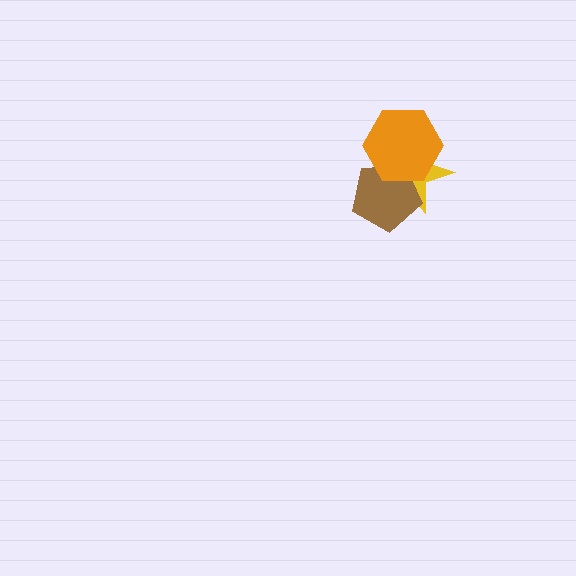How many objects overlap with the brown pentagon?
2 objects overlap with the brown pentagon.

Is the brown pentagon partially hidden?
Yes, it is partially covered by another shape.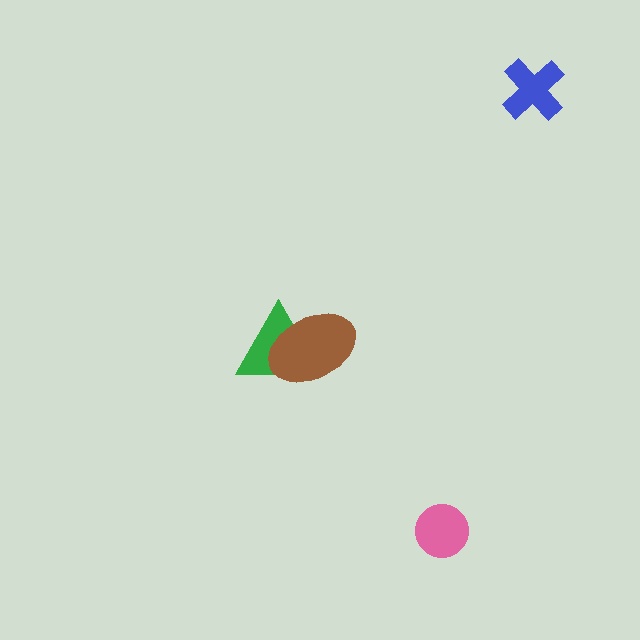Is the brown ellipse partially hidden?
No, no other shape covers it.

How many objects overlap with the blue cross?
0 objects overlap with the blue cross.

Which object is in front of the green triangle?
The brown ellipse is in front of the green triangle.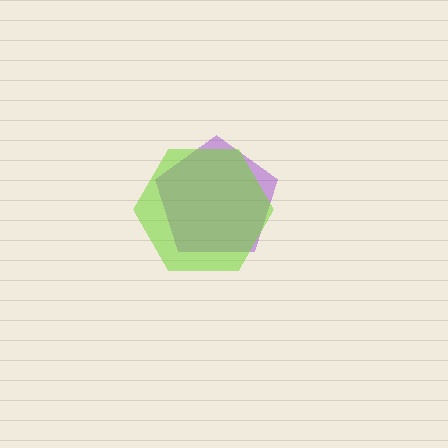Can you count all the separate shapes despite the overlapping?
Yes, there are 2 separate shapes.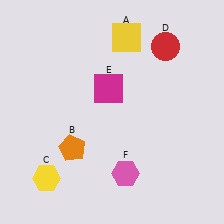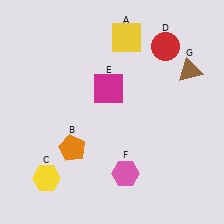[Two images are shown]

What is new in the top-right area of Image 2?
A brown triangle (G) was added in the top-right area of Image 2.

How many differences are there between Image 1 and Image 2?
There is 1 difference between the two images.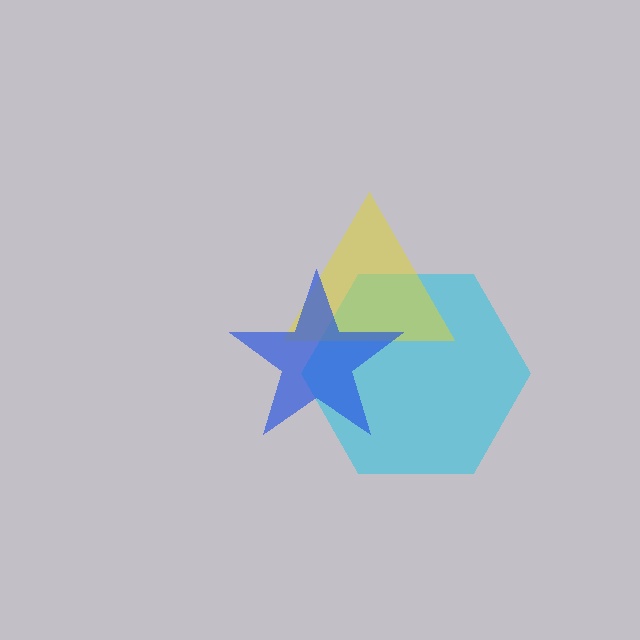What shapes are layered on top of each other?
The layered shapes are: a cyan hexagon, a yellow triangle, a blue star.